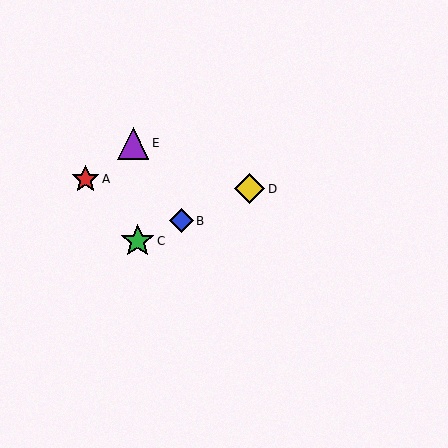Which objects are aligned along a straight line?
Objects B, C, D are aligned along a straight line.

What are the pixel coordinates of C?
Object C is at (138, 241).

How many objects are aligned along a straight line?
3 objects (B, C, D) are aligned along a straight line.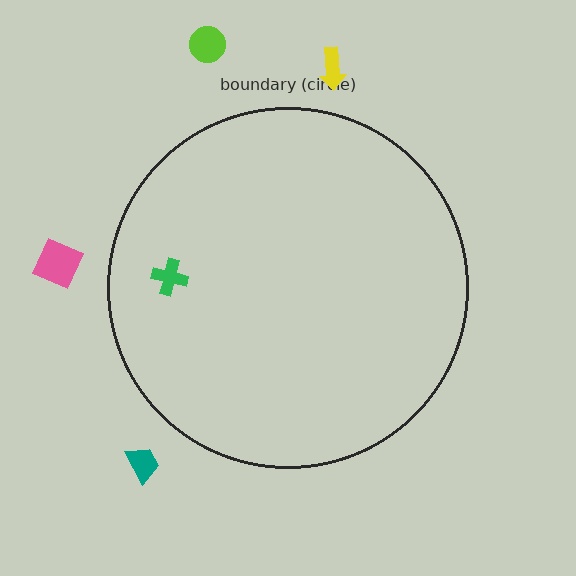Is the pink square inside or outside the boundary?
Outside.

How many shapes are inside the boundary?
1 inside, 4 outside.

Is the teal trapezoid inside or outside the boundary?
Outside.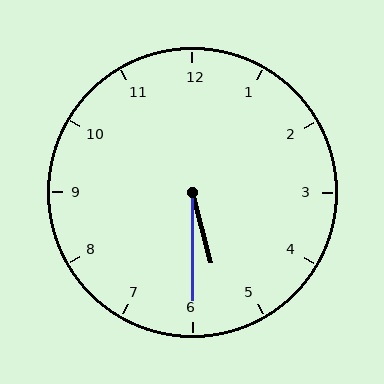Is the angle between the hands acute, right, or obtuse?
It is acute.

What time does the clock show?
5:30.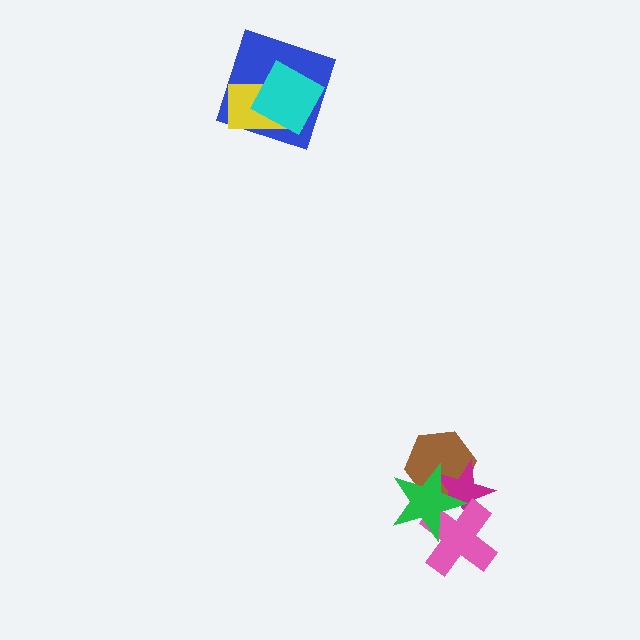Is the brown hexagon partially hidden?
Yes, it is partially covered by another shape.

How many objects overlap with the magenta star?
3 objects overlap with the magenta star.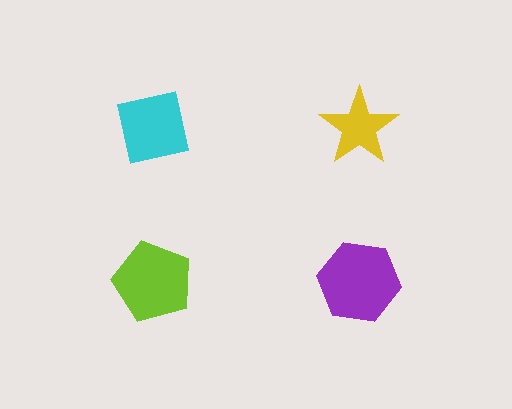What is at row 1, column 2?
A yellow star.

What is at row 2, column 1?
A lime pentagon.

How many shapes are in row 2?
2 shapes.